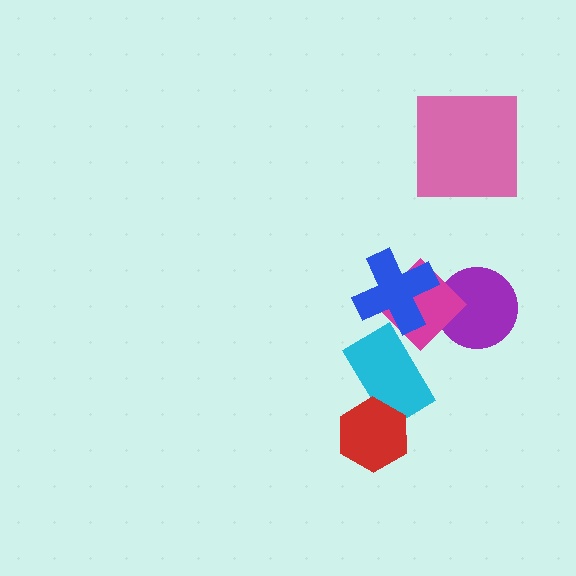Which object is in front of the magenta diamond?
The blue cross is in front of the magenta diamond.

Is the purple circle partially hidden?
Yes, it is partially covered by another shape.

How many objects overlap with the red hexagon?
1 object overlaps with the red hexagon.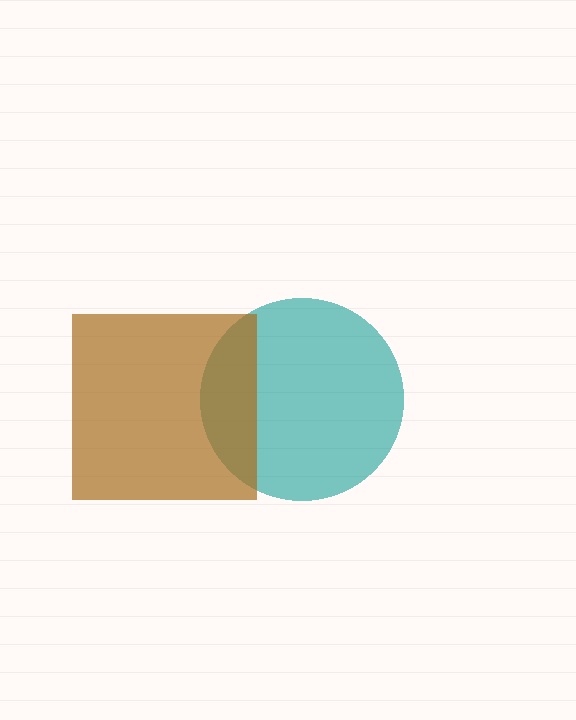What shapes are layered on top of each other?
The layered shapes are: a teal circle, a brown square.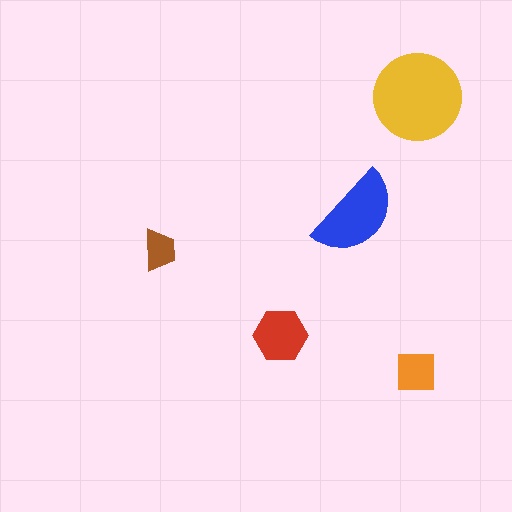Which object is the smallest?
The brown trapezoid.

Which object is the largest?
The yellow circle.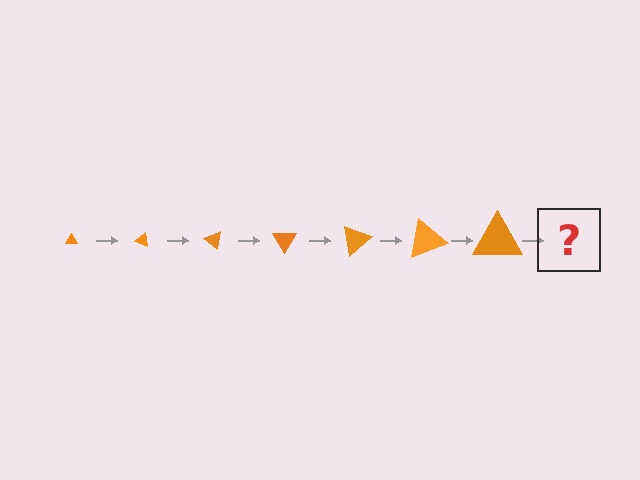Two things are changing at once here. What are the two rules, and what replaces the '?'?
The two rules are that the triangle grows larger each step and it rotates 20 degrees each step. The '?' should be a triangle, larger than the previous one and rotated 140 degrees from the start.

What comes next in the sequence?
The next element should be a triangle, larger than the previous one and rotated 140 degrees from the start.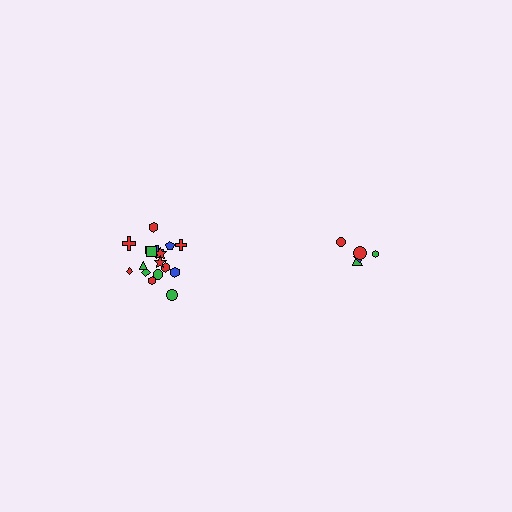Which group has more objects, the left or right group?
The left group.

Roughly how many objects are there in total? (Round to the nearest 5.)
Roughly 25 objects in total.